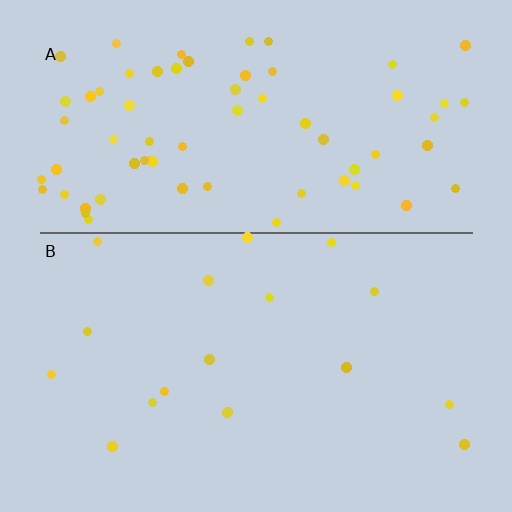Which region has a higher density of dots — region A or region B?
A (the top).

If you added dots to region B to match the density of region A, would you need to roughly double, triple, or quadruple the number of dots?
Approximately quadruple.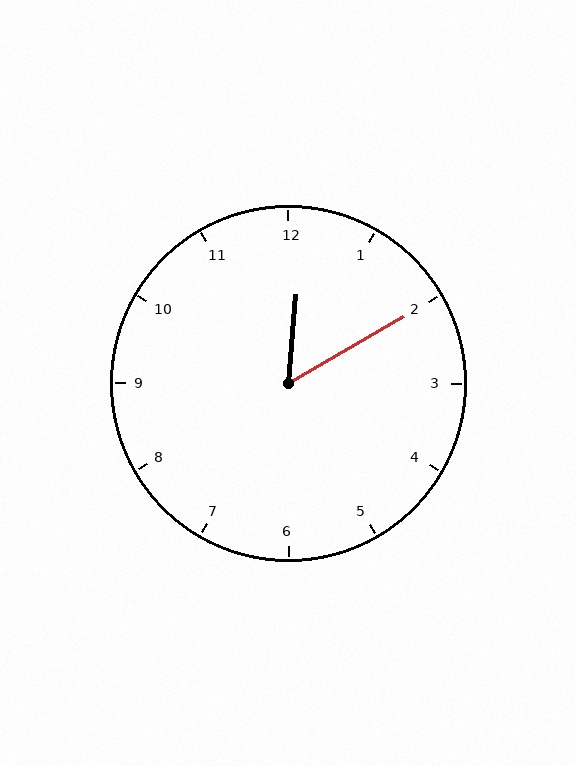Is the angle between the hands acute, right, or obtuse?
It is acute.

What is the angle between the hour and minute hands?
Approximately 55 degrees.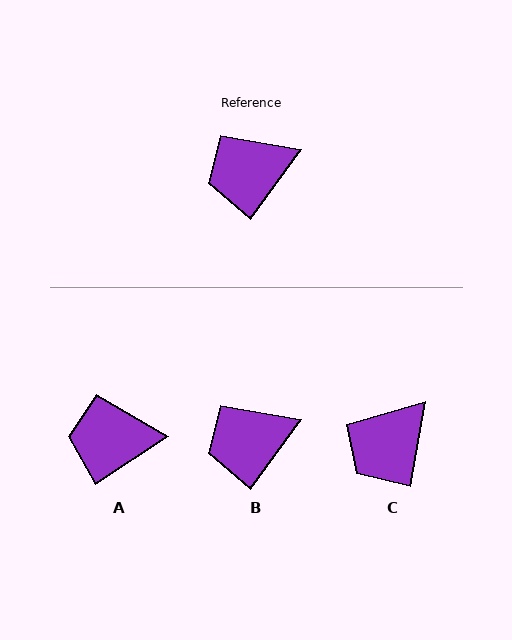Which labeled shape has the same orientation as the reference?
B.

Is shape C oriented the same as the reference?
No, it is off by about 26 degrees.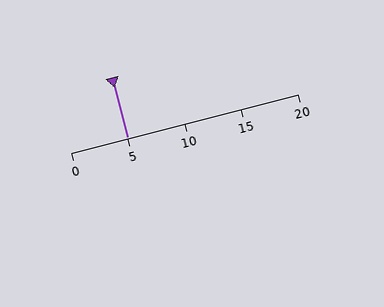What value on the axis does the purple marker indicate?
The marker indicates approximately 5.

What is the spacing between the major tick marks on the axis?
The major ticks are spaced 5 apart.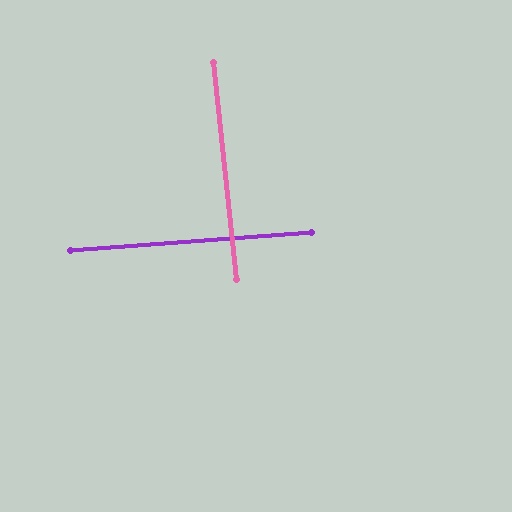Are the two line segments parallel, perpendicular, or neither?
Perpendicular — they meet at approximately 88°.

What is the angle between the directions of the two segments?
Approximately 88 degrees.